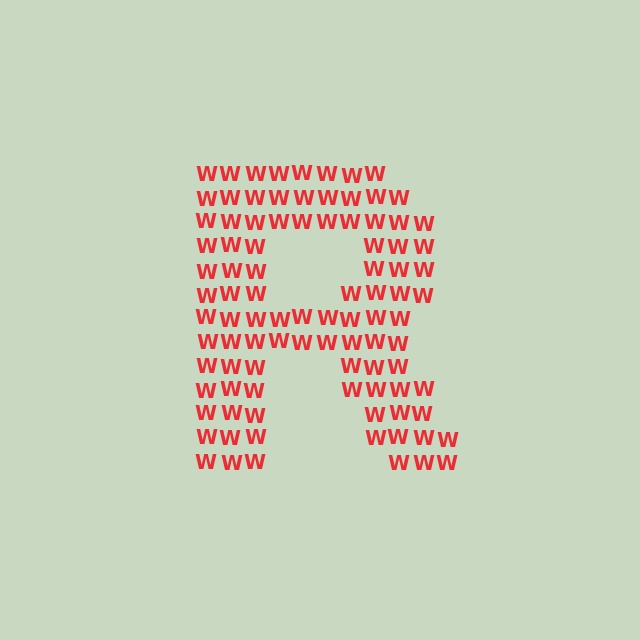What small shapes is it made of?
It is made of small letter W's.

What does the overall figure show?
The overall figure shows the letter R.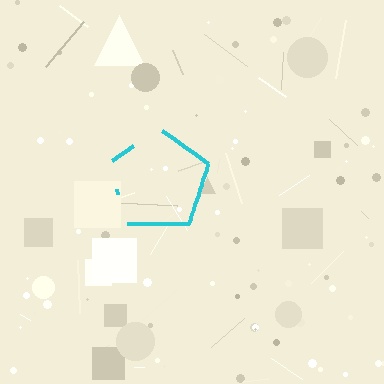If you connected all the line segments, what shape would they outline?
They would outline a pentagon.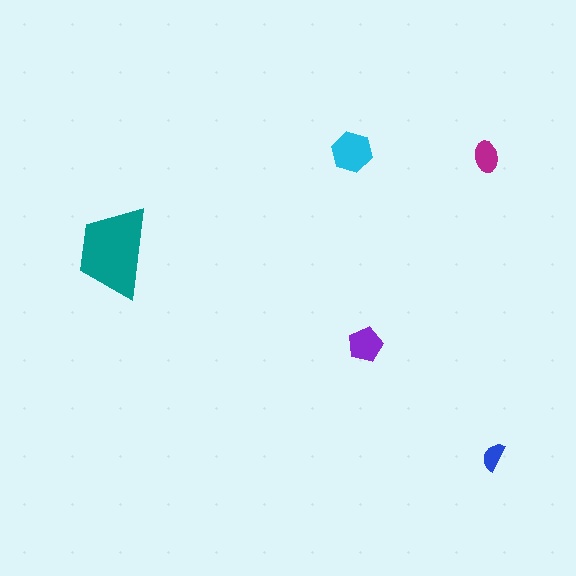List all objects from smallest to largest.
The blue semicircle, the magenta ellipse, the purple pentagon, the cyan hexagon, the teal trapezoid.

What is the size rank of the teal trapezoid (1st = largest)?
1st.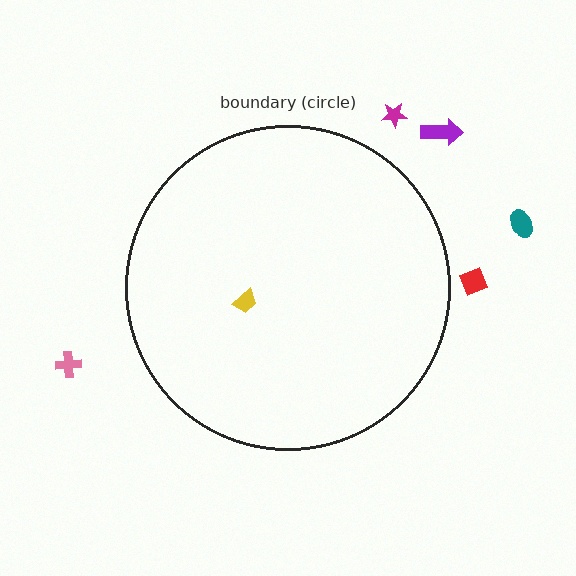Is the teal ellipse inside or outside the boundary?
Outside.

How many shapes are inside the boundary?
1 inside, 5 outside.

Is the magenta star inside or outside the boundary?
Outside.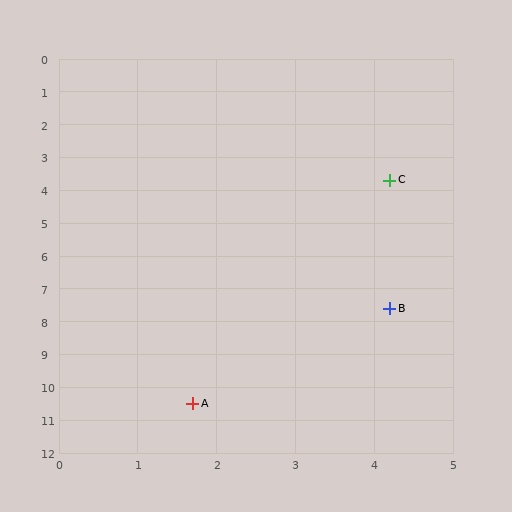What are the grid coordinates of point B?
Point B is at approximately (4.2, 7.6).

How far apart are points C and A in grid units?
Points C and A are about 7.2 grid units apart.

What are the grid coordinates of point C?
Point C is at approximately (4.2, 3.7).